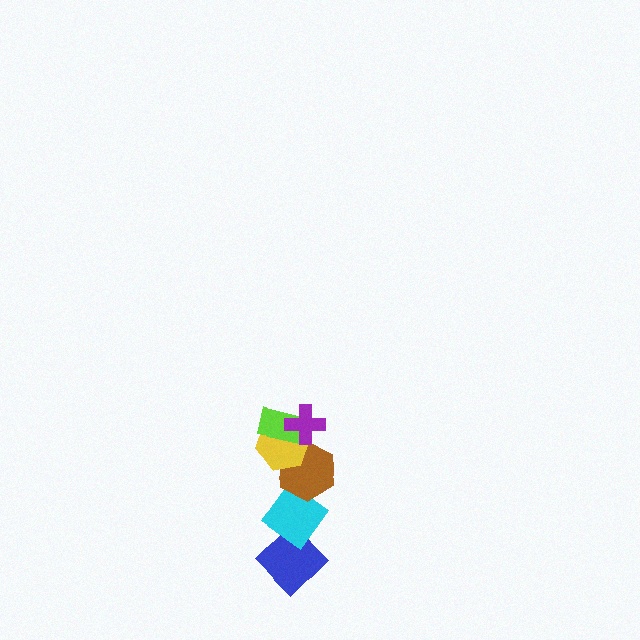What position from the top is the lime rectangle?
The lime rectangle is 2nd from the top.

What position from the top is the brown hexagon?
The brown hexagon is 4th from the top.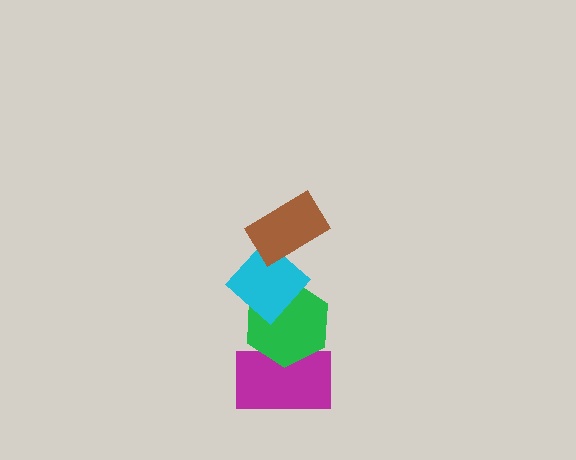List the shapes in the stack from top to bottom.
From top to bottom: the brown rectangle, the cyan diamond, the green hexagon, the magenta rectangle.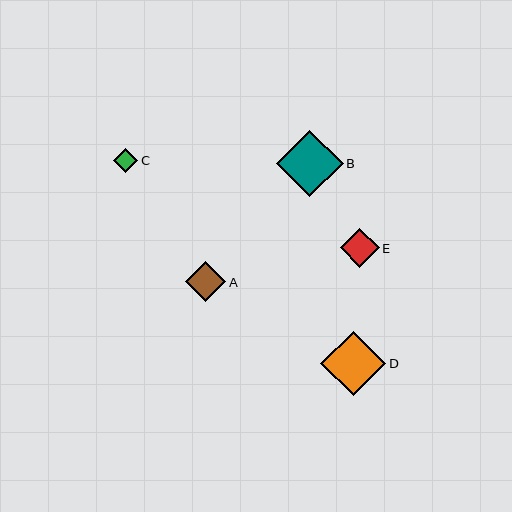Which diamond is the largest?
Diamond B is the largest with a size of approximately 66 pixels.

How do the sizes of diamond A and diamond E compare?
Diamond A and diamond E are approximately the same size.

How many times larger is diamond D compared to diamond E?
Diamond D is approximately 1.7 times the size of diamond E.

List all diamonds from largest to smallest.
From largest to smallest: B, D, A, E, C.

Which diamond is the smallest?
Diamond C is the smallest with a size of approximately 24 pixels.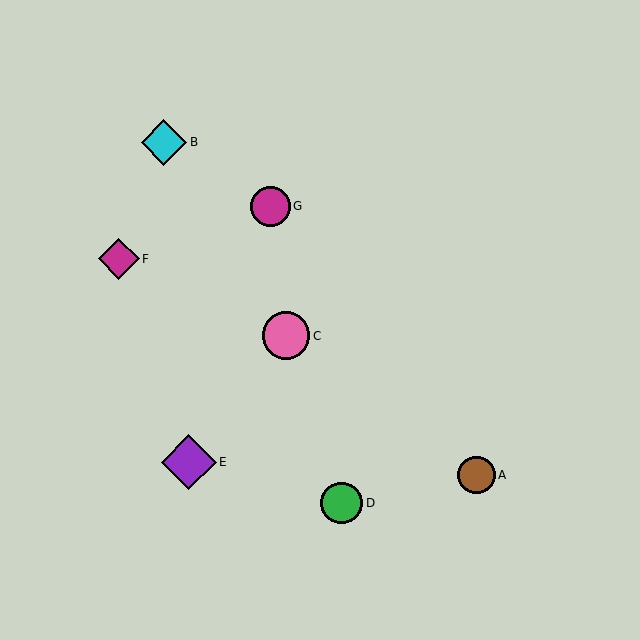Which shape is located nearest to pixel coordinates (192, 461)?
The purple diamond (labeled E) at (189, 462) is nearest to that location.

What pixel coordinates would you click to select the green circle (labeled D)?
Click at (342, 503) to select the green circle D.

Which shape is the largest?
The purple diamond (labeled E) is the largest.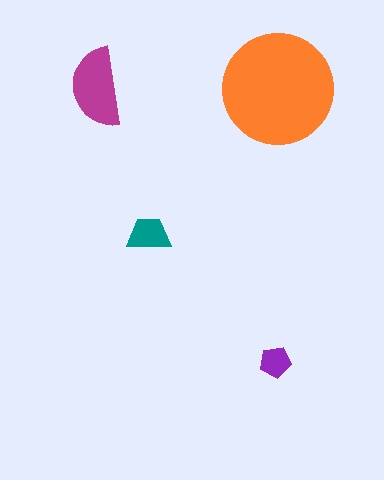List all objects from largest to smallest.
The orange circle, the magenta semicircle, the teal trapezoid, the purple pentagon.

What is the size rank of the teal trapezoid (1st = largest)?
3rd.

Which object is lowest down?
The purple pentagon is bottommost.